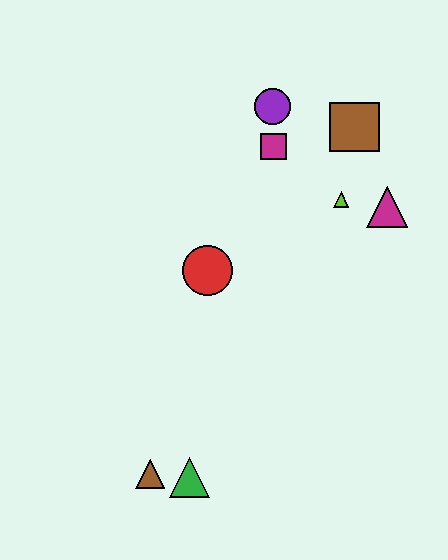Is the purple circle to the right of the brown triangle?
Yes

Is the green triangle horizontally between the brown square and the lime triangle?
No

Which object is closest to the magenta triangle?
The lime triangle is closest to the magenta triangle.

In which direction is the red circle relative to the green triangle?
The red circle is above the green triangle.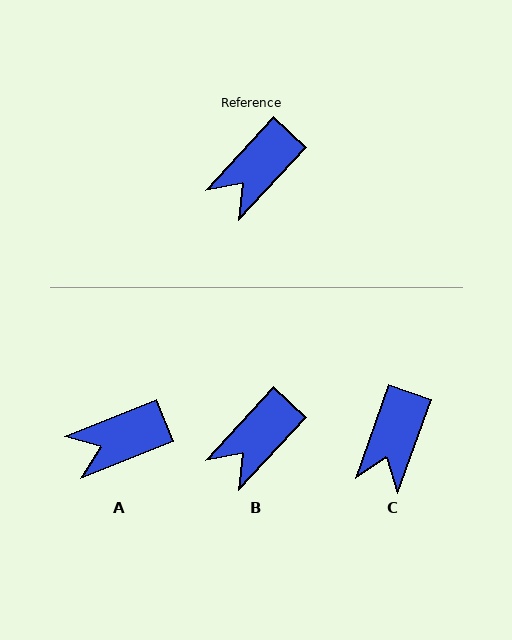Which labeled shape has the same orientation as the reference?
B.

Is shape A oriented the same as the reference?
No, it is off by about 26 degrees.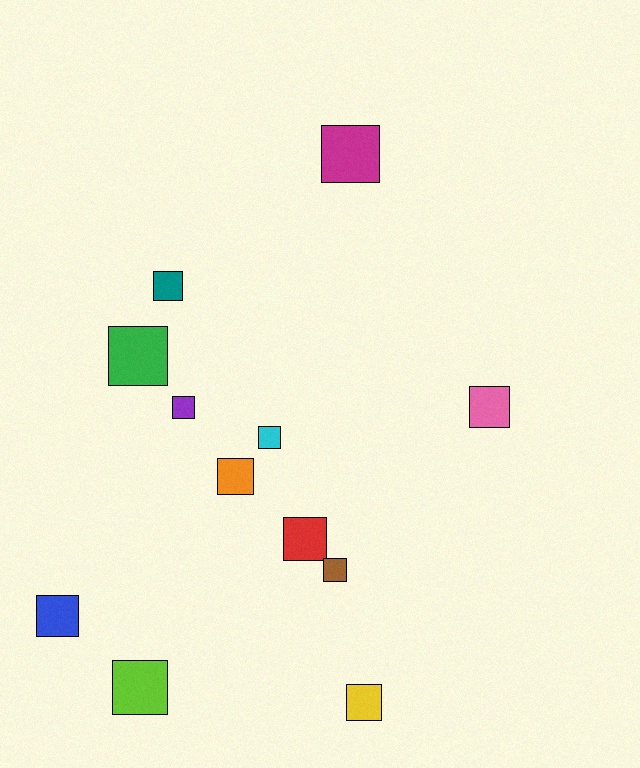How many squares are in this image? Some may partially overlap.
There are 12 squares.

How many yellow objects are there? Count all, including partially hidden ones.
There is 1 yellow object.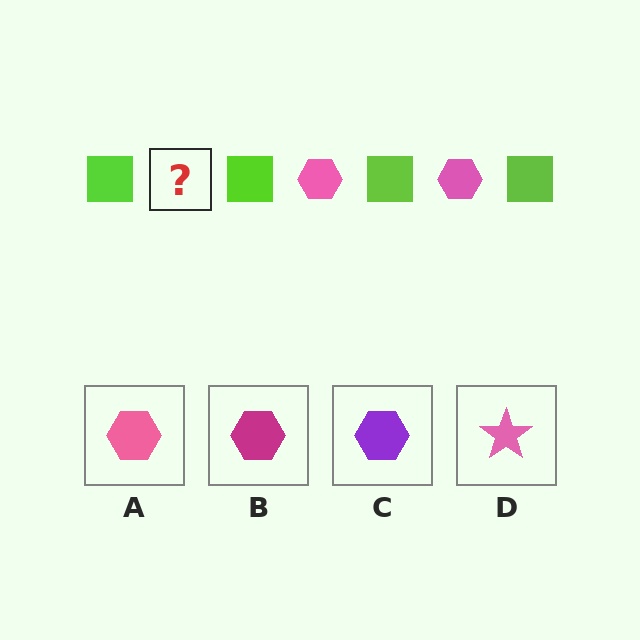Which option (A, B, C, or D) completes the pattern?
A.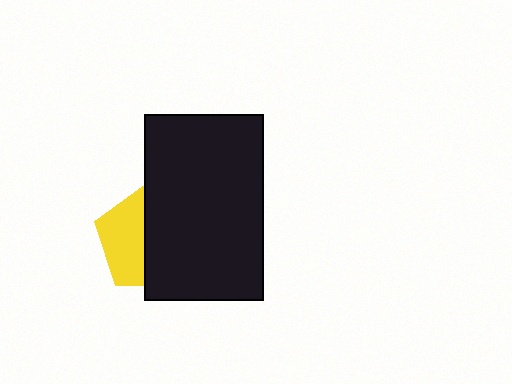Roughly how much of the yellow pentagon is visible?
A small part of it is visible (roughly 43%).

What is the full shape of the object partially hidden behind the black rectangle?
The partially hidden object is a yellow pentagon.